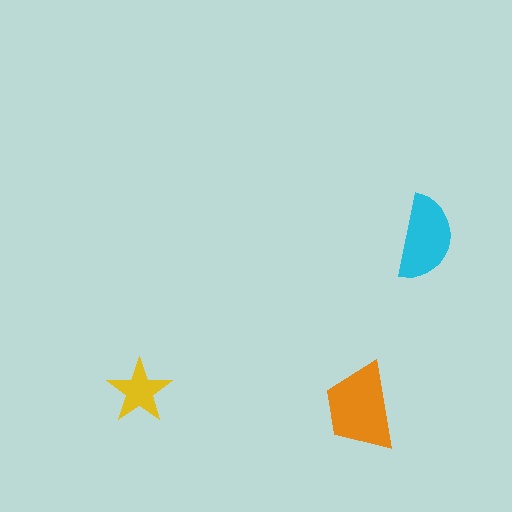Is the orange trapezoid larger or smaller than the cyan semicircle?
Larger.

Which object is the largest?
The orange trapezoid.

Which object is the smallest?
The yellow star.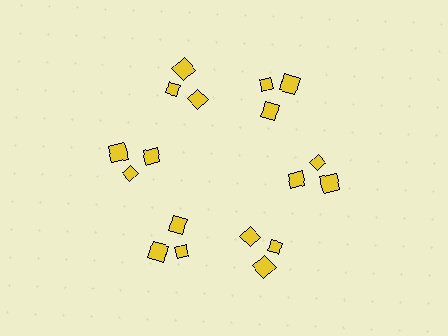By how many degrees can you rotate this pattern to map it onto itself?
The pattern maps onto itself every 60 degrees of rotation.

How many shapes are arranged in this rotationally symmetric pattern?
There are 18 shapes, arranged in 6 groups of 3.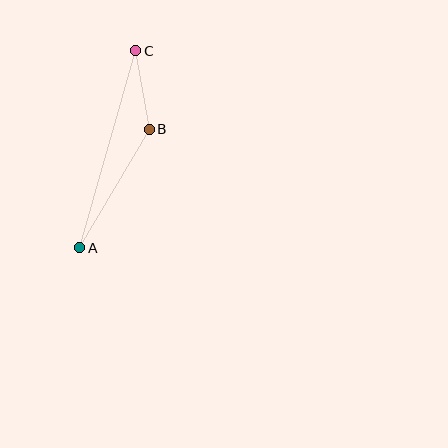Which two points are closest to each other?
Points B and C are closest to each other.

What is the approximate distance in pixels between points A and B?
The distance between A and B is approximately 138 pixels.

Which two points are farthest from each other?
Points A and C are farthest from each other.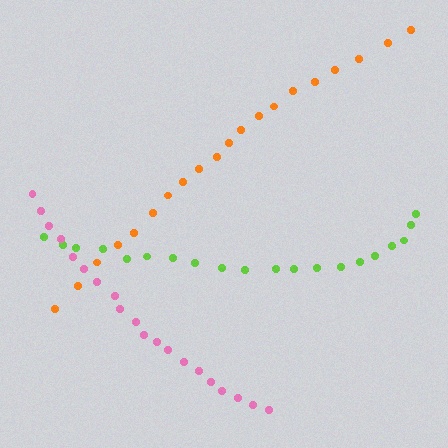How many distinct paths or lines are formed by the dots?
There are 3 distinct paths.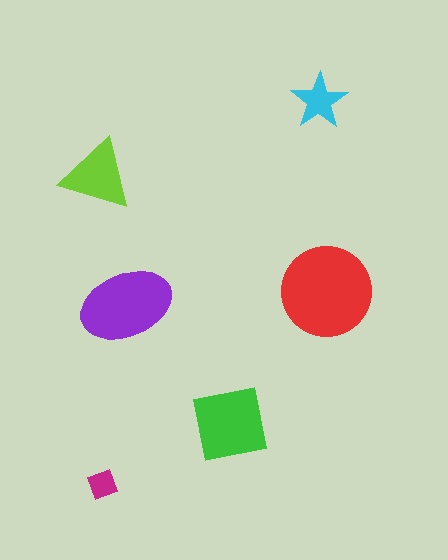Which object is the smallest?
The magenta diamond.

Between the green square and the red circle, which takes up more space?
The red circle.